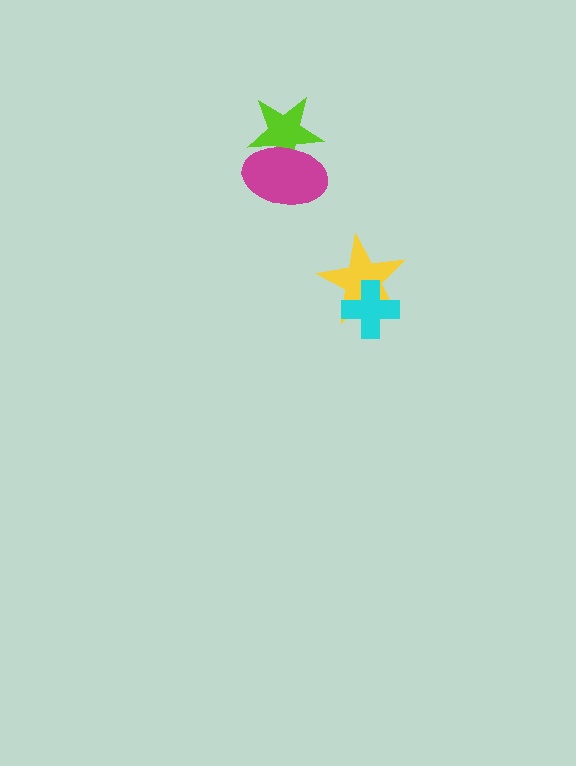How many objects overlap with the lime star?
1 object overlaps with the lime star.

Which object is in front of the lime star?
The magenta ellipse is in front of the lime star.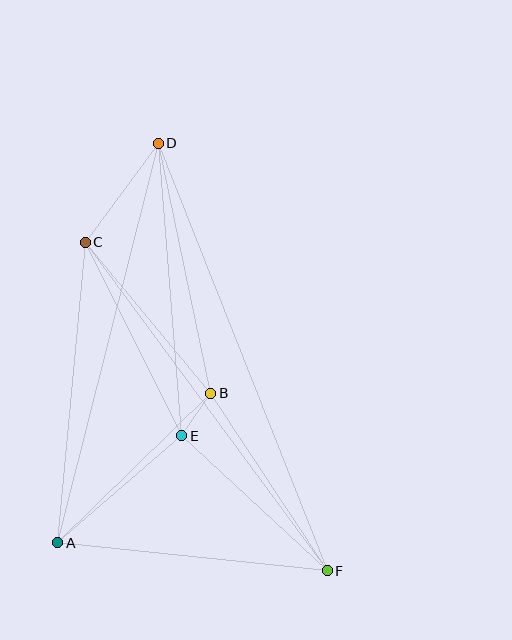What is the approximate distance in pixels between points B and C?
The distance between B and C is approximately 196 pixels.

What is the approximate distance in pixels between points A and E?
The distance between A and E is approximately 164 pixels.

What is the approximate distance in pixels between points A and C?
The distance between A and C is approximately 302 pixels.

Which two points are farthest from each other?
Points D and F are farthest from each other.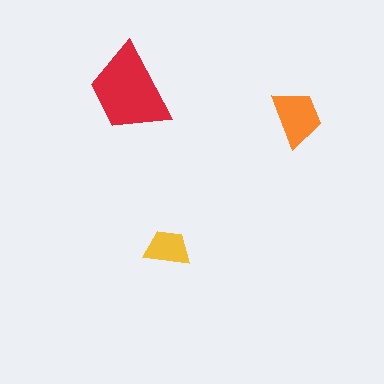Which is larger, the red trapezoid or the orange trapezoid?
The red one.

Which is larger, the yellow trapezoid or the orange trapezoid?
The orange one.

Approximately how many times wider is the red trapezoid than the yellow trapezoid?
About 2 times wider.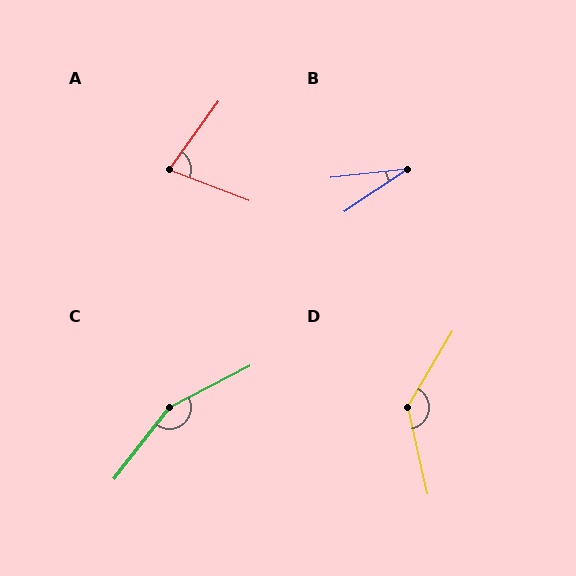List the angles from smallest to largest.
B (27°), A (75°), D (137°), C (155°).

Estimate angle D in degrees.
Approximately 137 degrees.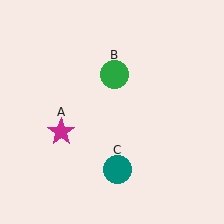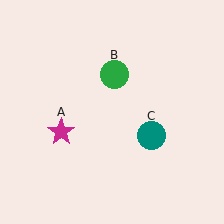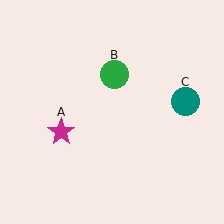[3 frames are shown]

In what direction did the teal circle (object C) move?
The teal circle (object C) moved up and to the right.